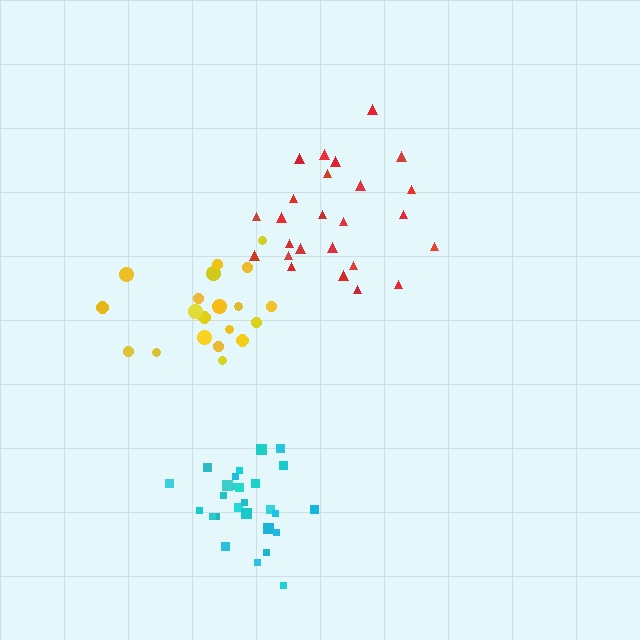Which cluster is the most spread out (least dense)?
Yellow.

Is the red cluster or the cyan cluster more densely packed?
Cyan.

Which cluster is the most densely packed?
Cyan.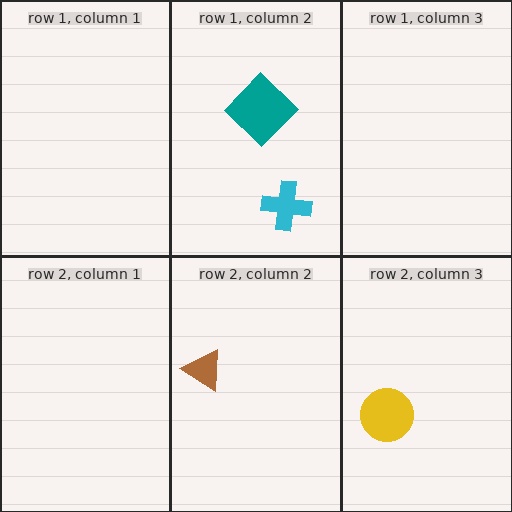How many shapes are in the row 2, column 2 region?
1.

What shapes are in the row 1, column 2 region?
The cyan cross, the teal diamond.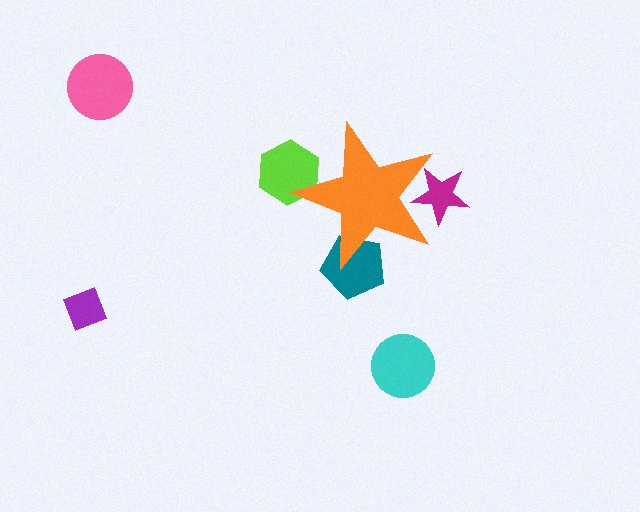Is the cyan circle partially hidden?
No, the cyan circle is fully visible.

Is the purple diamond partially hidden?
No, the purple diamond is fully visible.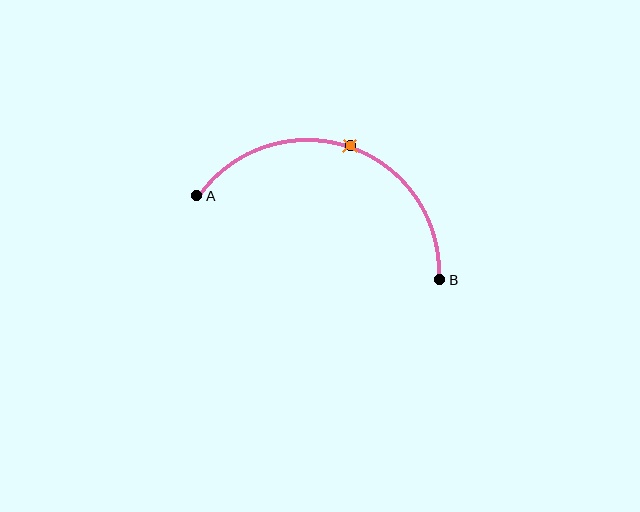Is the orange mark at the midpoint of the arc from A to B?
Yes. The orange mark lies on the arc at equal arc-length from both A and B — it is the arc midpoint.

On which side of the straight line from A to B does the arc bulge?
The arc bulges above the straight line connecting A and B.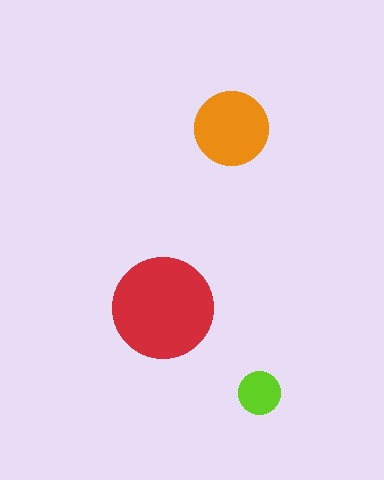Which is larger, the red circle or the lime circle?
The red one.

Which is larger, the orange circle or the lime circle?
The orange one.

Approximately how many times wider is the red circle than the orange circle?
About 1.5 times wider.